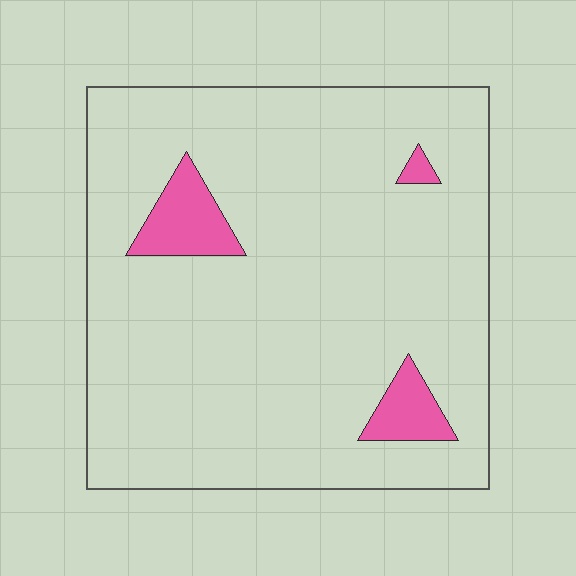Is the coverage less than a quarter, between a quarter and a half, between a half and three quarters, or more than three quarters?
Less than a quarter.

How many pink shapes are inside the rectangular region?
3.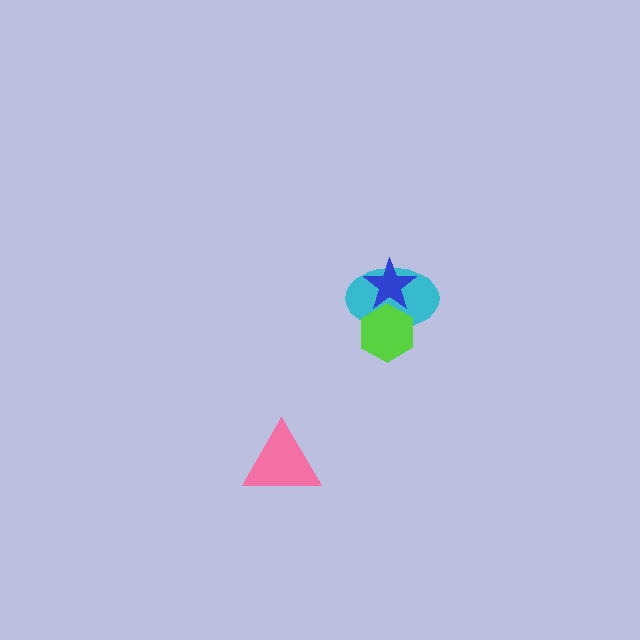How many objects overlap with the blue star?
2 objects overlap with the blue star.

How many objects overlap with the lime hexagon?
2 objects overlap with the lime hexagon.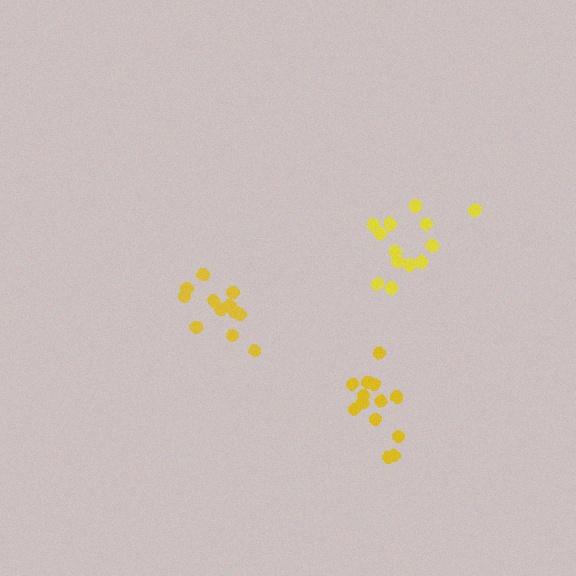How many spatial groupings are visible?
There are 3 spatial groupings.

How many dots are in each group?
Group 1: 13 dots, Group 2: 13 dots, Group 3: 13 dots (39 total).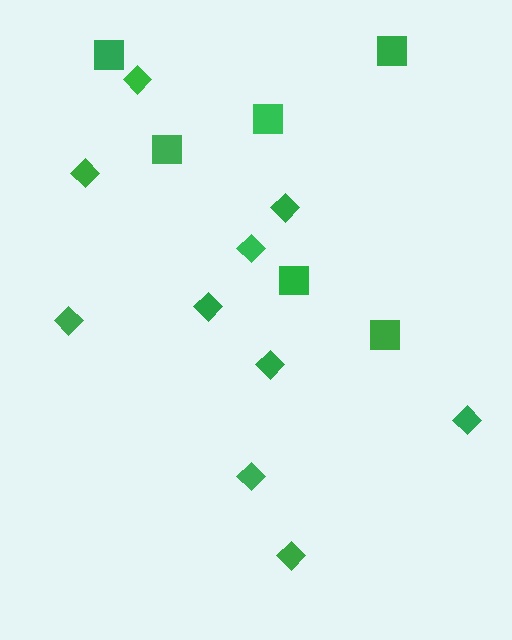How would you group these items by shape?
There are 2 groups: one group of diamonds (10) and one group of squares (6).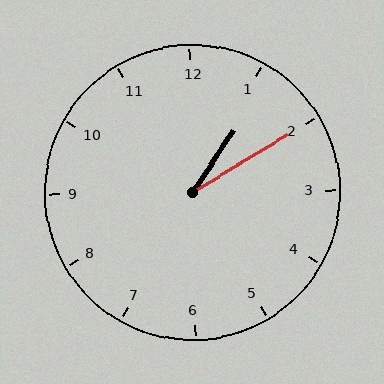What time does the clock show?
1:10.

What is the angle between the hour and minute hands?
Approximately 25 degrees.